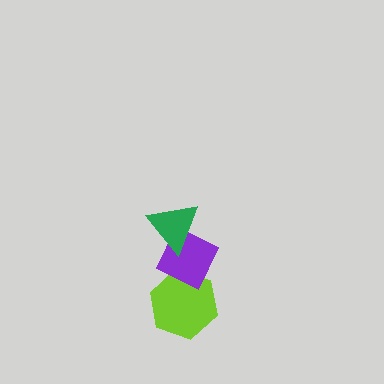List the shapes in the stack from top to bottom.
From top to bottom: the green triangle, the purple diamond, the lime hexagon.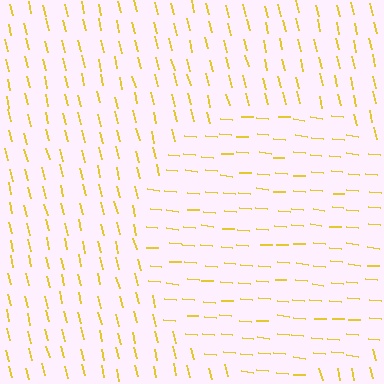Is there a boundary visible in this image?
Yes, there is a texture boundary formed by a change in line orientation.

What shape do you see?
I see a circle.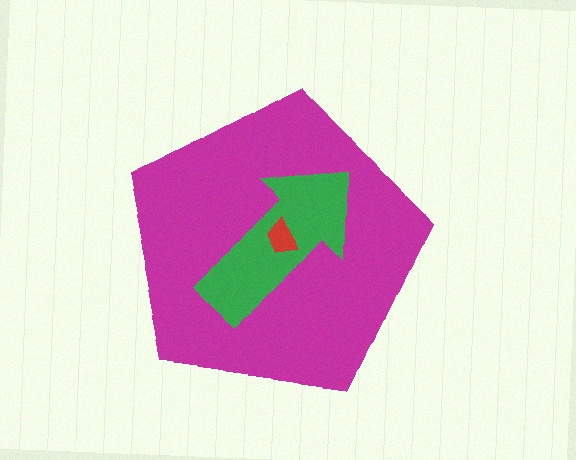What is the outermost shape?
The magenta pentagon.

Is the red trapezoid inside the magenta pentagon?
Yes.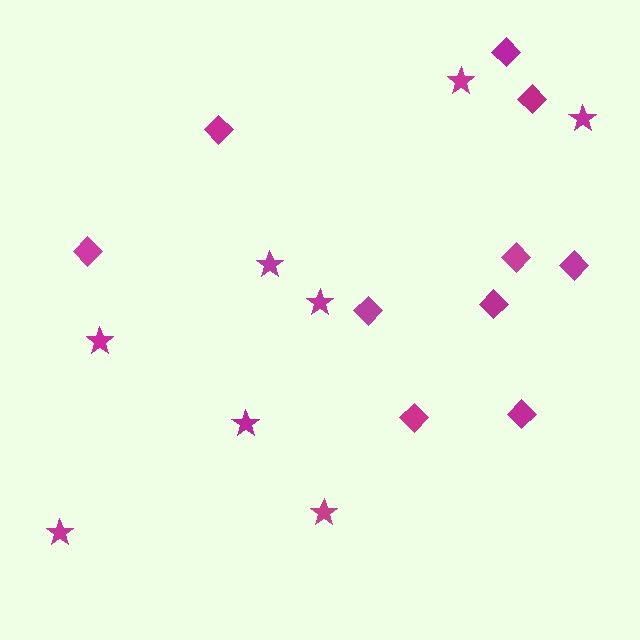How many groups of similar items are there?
There are 2 groups: one group of diamonds (10) and one group of stars (8).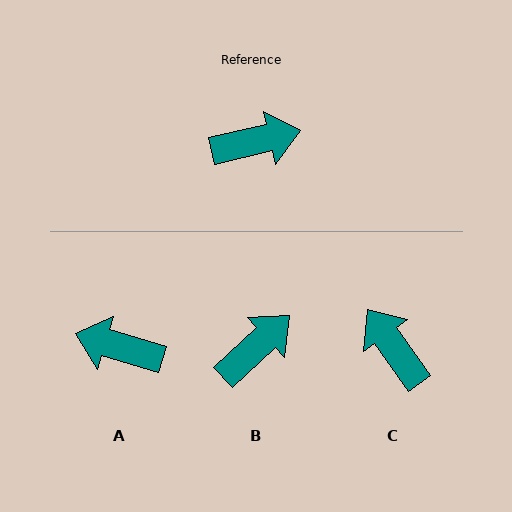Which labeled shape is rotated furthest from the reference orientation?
A, about 151 degrees away.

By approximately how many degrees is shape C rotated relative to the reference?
Approximately 112 degrees counter-clockwise.